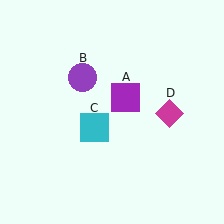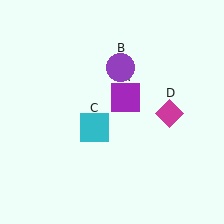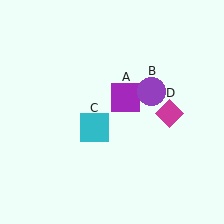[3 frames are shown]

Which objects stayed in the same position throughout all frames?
Purple square (object A) and cyan square (object C) and magenta diamond (object D) remained stationary.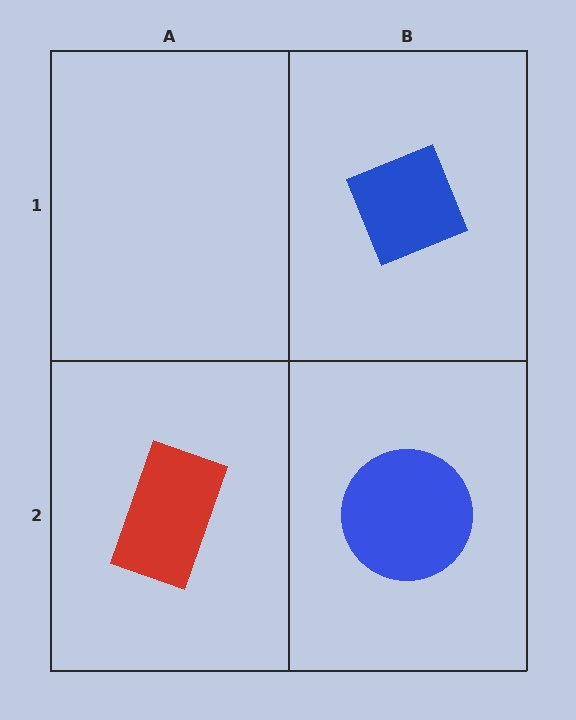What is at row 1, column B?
A blue diamond.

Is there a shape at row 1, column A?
No, that cell is empty.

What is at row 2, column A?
A red rectangle.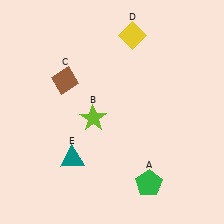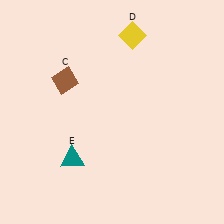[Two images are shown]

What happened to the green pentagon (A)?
The green pentagon (A) was removed in Image 2. It was in the bottom-right area of Image 1.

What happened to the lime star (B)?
The lime star (B) was removed in Image 2. It was in the bottom-left area of Image 1.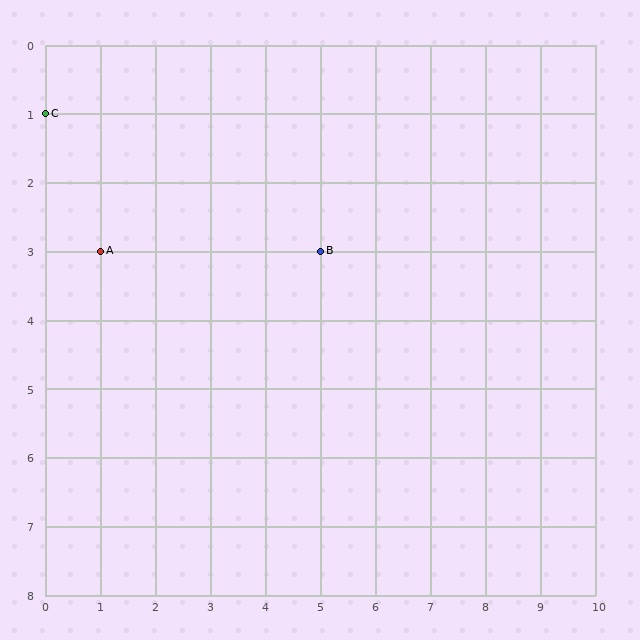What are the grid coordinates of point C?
Point C is at grid coordinates (0, 1).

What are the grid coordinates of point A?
Point A is at grid coordinates (1, 3).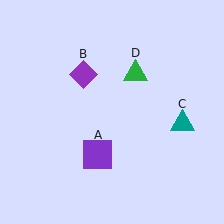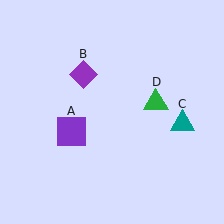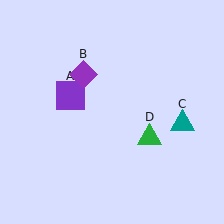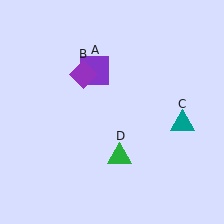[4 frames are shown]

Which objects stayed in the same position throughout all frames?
Purple diamond (object B) and teal triangle (object C) remained stationary.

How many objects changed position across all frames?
2 objects changed position: purple square (object A), green triangle (object D).